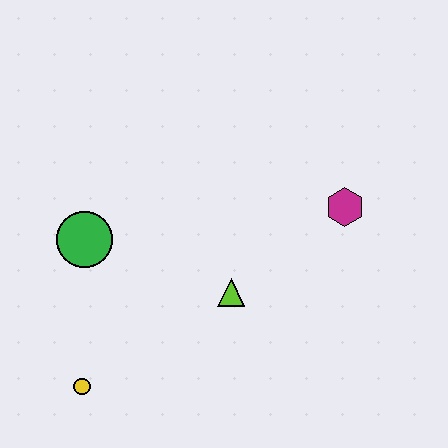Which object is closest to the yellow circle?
The green circle is closest to the yellow circle.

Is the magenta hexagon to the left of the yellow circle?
No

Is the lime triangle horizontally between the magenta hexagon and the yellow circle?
Yes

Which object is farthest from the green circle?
The magenta hexagon is farthest from the green circle.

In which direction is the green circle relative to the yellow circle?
The green circle is above the yellow circle.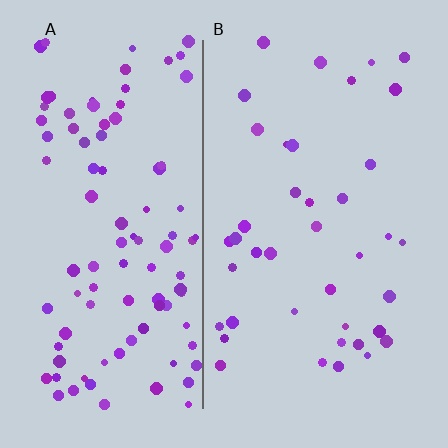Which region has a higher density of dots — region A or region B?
A (the left).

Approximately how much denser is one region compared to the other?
Approximately 2.5× — region A over region B.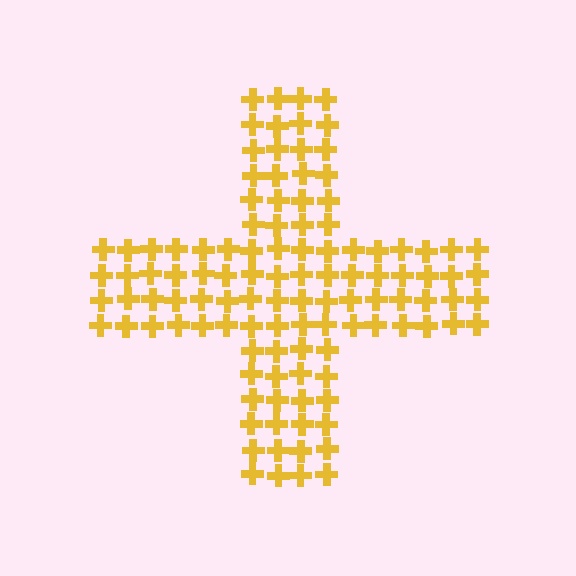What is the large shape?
The large shape is a cross.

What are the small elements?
The small elements are crosses.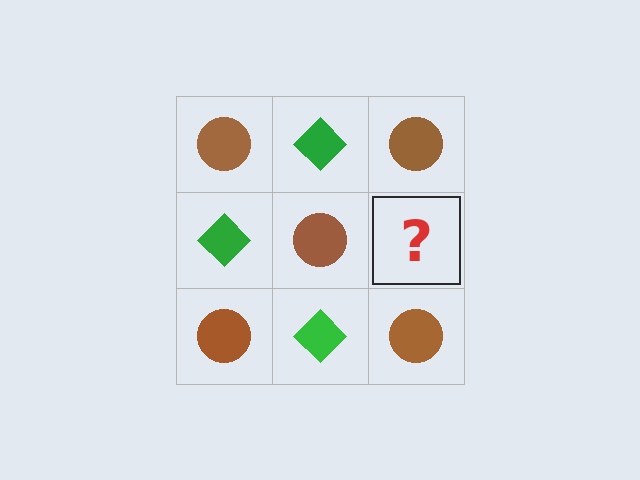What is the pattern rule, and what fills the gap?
The rule is that it alternates brown circle and green diamond in a checkerboard pattern. The gap should be filled with a green diamond.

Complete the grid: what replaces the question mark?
The question mark should be replaced with a green diamond.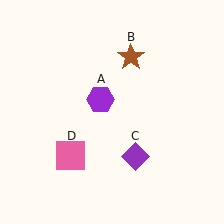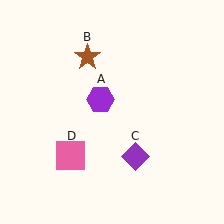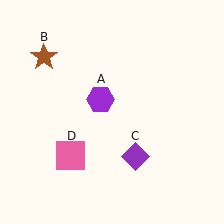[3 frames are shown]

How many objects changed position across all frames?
1 object changed position: brown star (object B).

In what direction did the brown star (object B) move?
The brown star (object B) moved left.